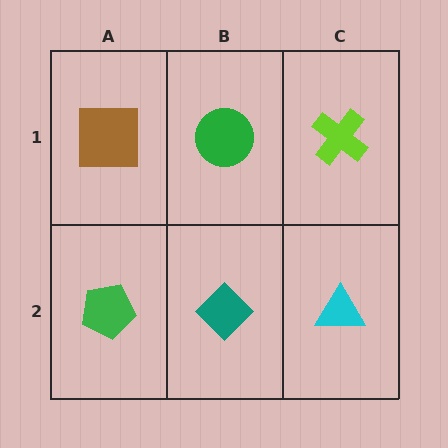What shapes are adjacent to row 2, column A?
A brown square (row 1, column A), a teal diamond (row 2, column B).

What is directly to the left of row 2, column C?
A teal diamond.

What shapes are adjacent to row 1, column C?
A cyan triangle (row 2, column C), a green circle (row 1, column B).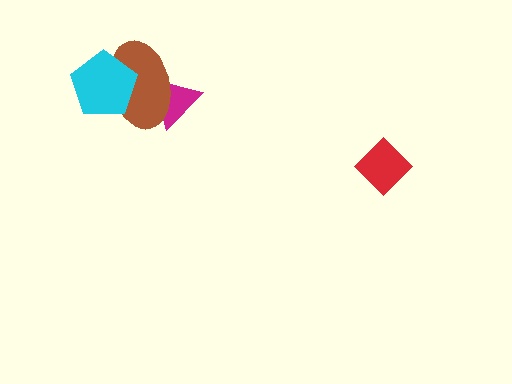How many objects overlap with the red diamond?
0 objects overlap with the red diamond.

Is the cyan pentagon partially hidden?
No, no other shape covers it.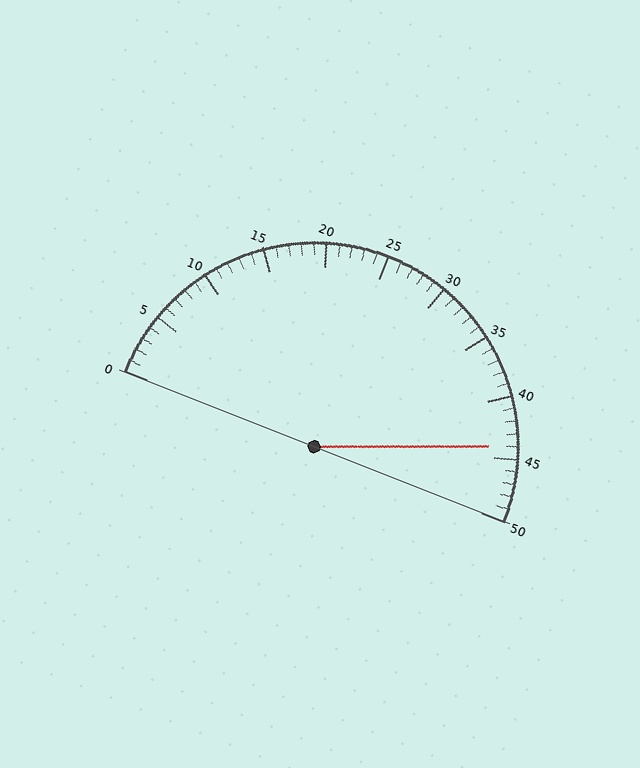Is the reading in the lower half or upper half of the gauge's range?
The reading is in the upper half of the range (0 to 50).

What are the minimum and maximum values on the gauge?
The gauge ranges from 0 to 50.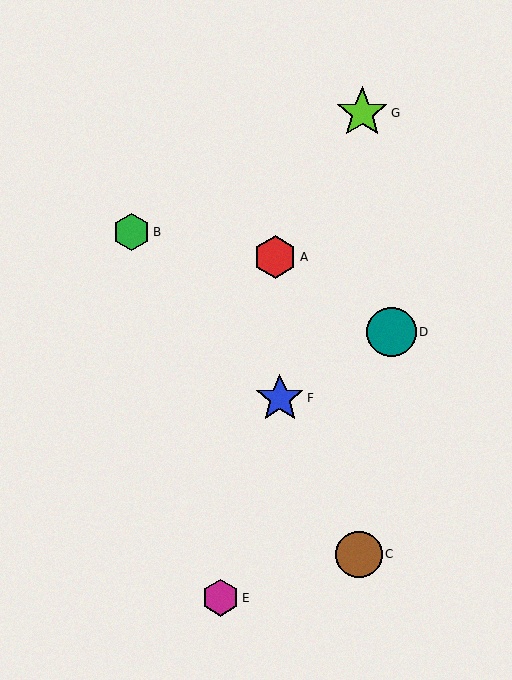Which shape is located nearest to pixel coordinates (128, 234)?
The green hexagon (labeled B) at (132, 232) is nearest to that location.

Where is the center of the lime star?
The center of the lime star is at (362, 113).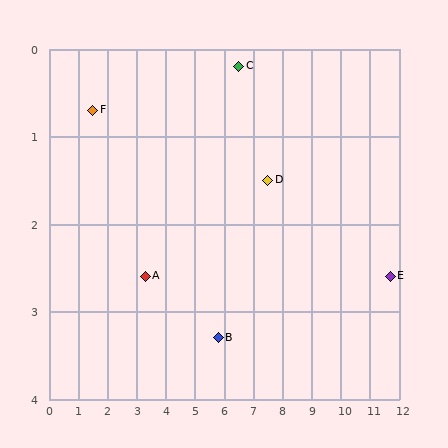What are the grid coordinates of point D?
Point D is at approximately (7.5, 1.5).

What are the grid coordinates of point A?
Point A is at approximately (3.3, 2.6).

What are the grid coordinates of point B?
Point B is at approximately (5.8, 3.3).